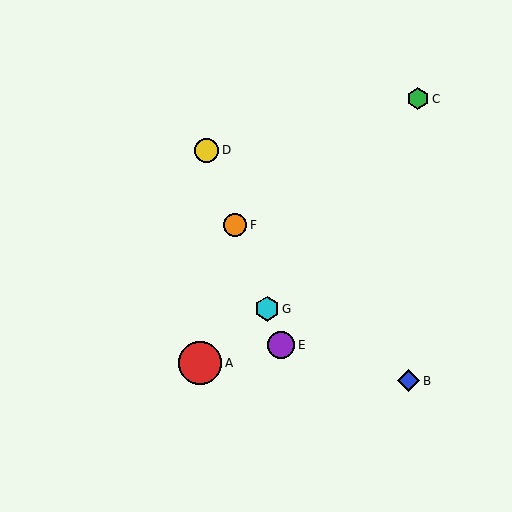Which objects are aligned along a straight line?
Objects D, E, F, G are aligned along a straight line.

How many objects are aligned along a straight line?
4 objects (D, E, F, G) are aligned along a straight line.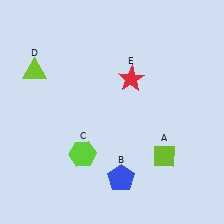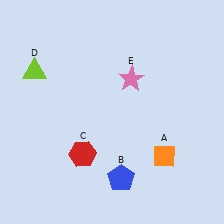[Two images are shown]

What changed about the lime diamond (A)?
In Image 1, A is lime. In Image 2, it changed to orange.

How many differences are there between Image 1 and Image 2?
There are 3 differences between the two images.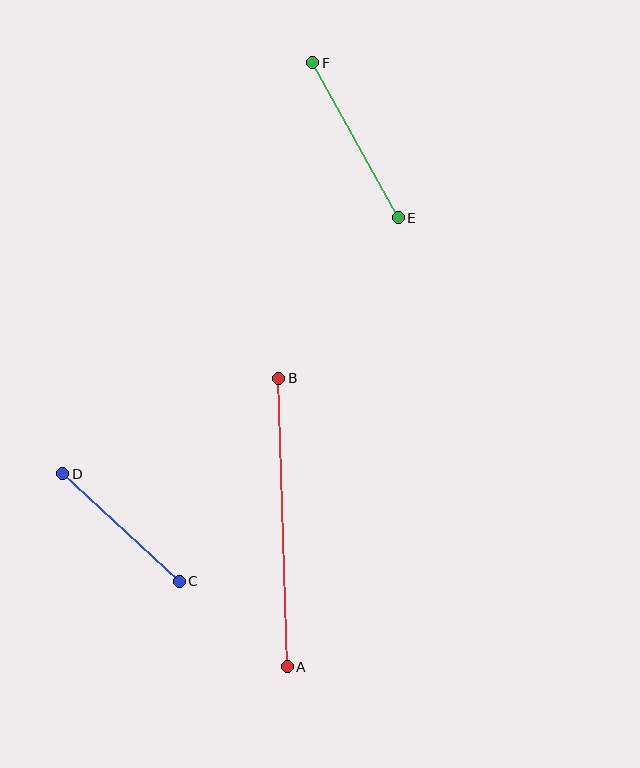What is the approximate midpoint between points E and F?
The midpoint is at approximately (355, 140) pixels.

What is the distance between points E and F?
The distance is approximately 177 pixels.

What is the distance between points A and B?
The distance is approximately 288 pixels.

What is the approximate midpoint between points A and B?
The midpoint is at approximately (283, 522) pixels.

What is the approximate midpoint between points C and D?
The midpoint is at approximately (121, 527) pixels.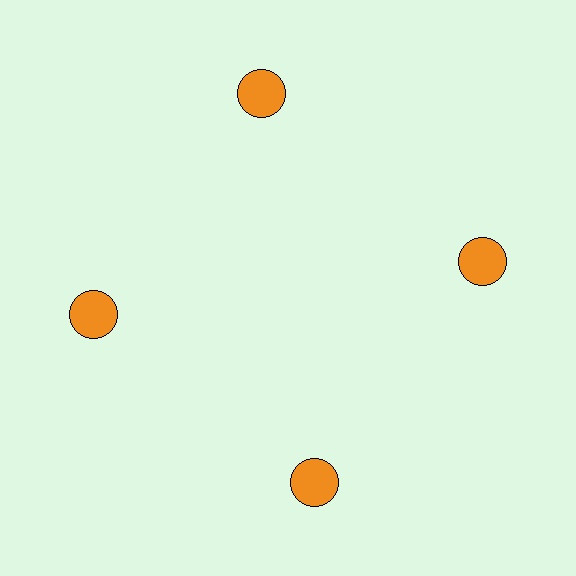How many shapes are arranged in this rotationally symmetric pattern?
There are 4 shapes, arranged in 4 groups of 1.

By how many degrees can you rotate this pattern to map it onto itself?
The pattern maps onto itself every 90 degrees of rotation.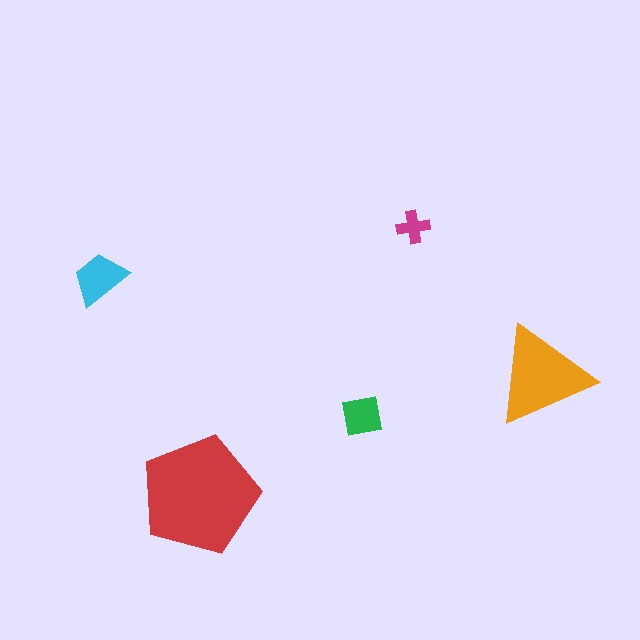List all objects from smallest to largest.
The magenta cross, the green square, the cyan trapezoid, the orange triangle, the red pentagon.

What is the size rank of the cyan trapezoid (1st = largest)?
3rd.